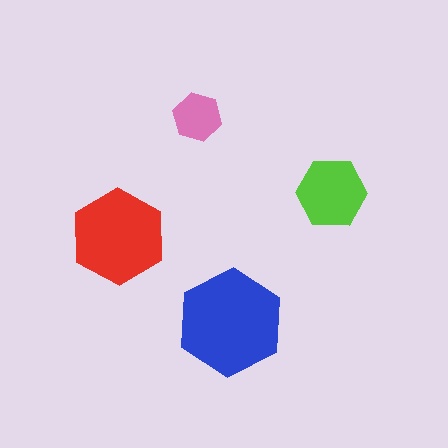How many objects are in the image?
There are 4 objects in the image.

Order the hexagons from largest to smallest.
the blue one, the red one, the lime one, the pink one.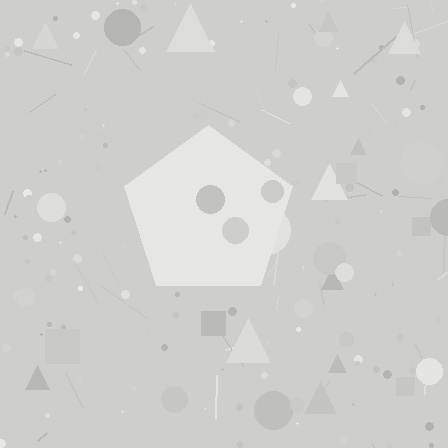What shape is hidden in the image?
A pentagon is hidden in the image.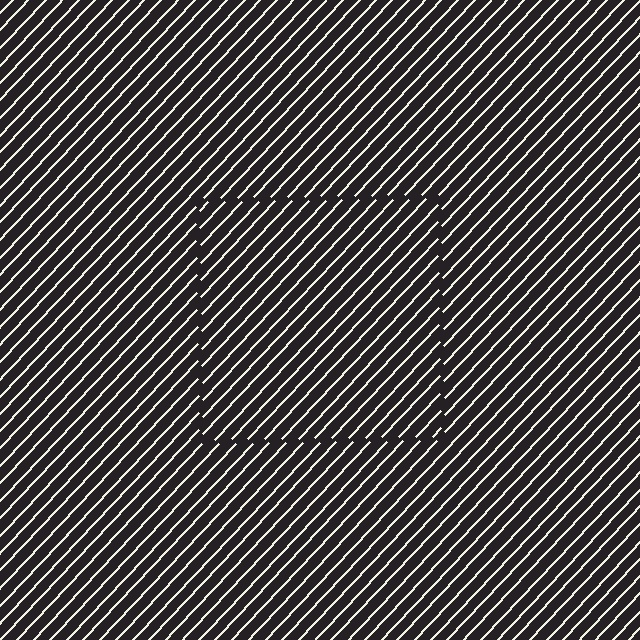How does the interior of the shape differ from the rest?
The interior of the shape contains the same grating, shifted by half a period — the contour is defined by the phase discontinuity where line-ends from the inner and outer gratings abut.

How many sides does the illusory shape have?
4 sides — the line-ends trace a square.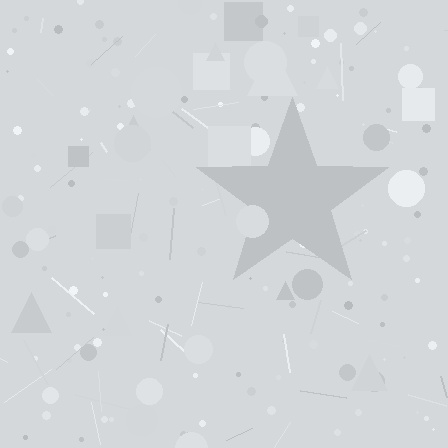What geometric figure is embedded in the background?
A star is embedded in the background.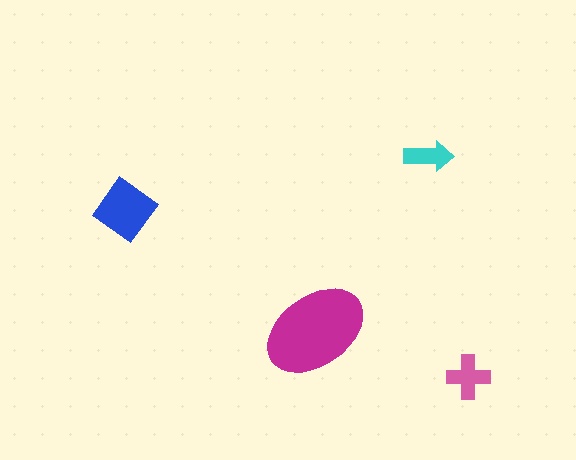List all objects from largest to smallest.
The magenta ellipse, the blue diamond, the pink cross, the cyan arrow.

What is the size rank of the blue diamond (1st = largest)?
2nd.